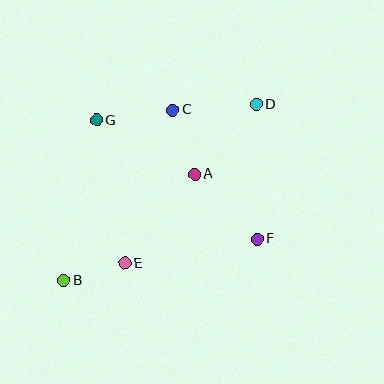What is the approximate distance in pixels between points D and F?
The distance between D and F is approximately 135 pixels.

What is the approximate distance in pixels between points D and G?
The distance between D and G is approximately 160 pixels.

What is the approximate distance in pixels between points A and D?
The distance between A and D is approximately 93 pixels.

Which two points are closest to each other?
Points B and E are closest to each other.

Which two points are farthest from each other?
Points B and D are farthest from each other.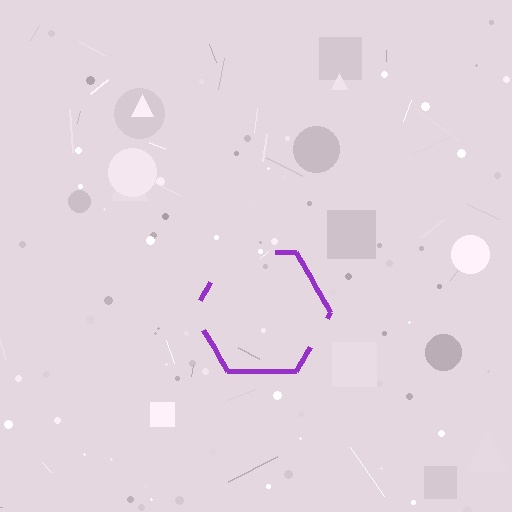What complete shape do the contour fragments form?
The contour fragments form a hexagon.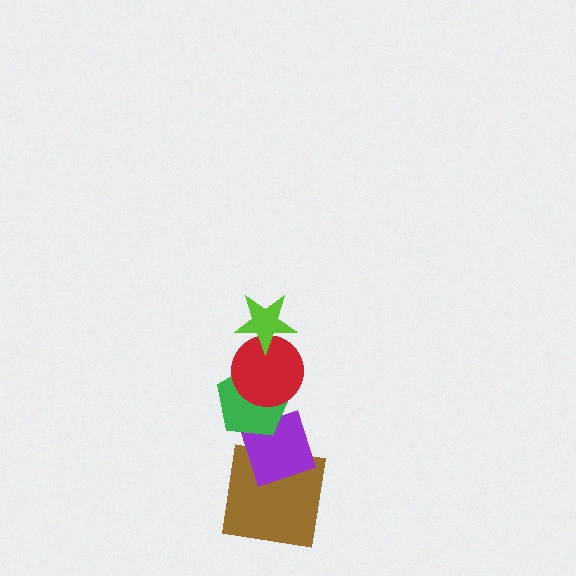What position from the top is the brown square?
The brown square is 5th from the top.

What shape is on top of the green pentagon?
The red circle is on top of the green pentagon.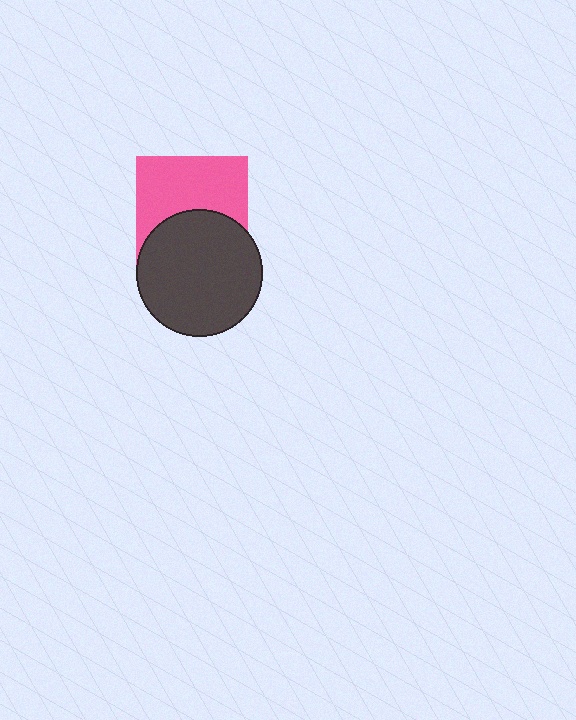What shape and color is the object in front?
The object in front is a dark gray circle.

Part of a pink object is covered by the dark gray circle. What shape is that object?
It is a square.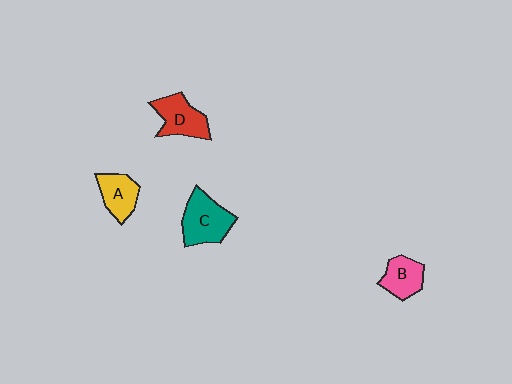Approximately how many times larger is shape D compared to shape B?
Approximately 1.3 times.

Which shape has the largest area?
Shape C (teal).